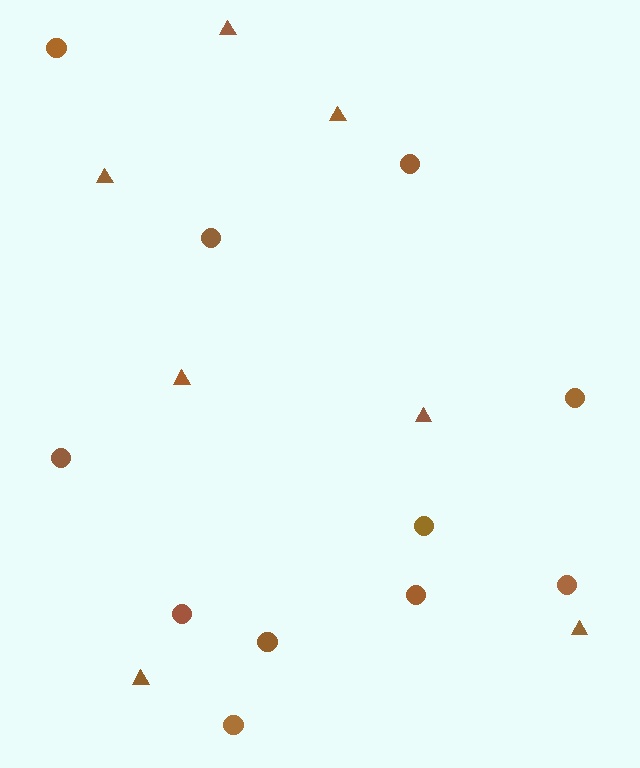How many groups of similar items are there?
There are 2 groups: one group of circles (11) and one group of triangles (7).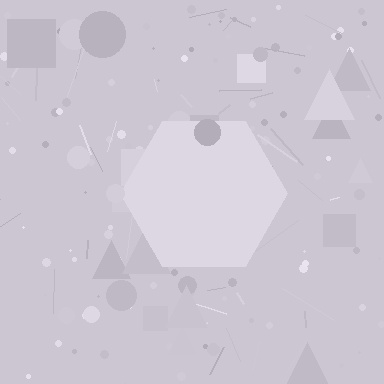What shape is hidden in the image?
A hexagon is hidden in the image.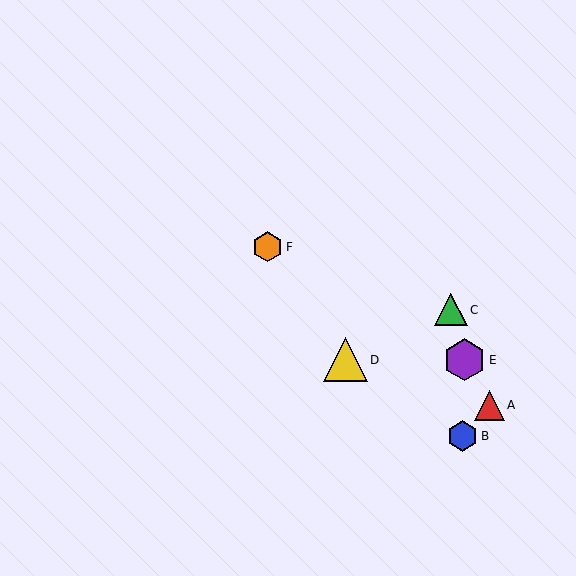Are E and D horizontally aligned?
Yes, both are at y≈360.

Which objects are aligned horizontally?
Objects D, E are aligned horizontally.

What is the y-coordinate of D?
Object D is at y≈360.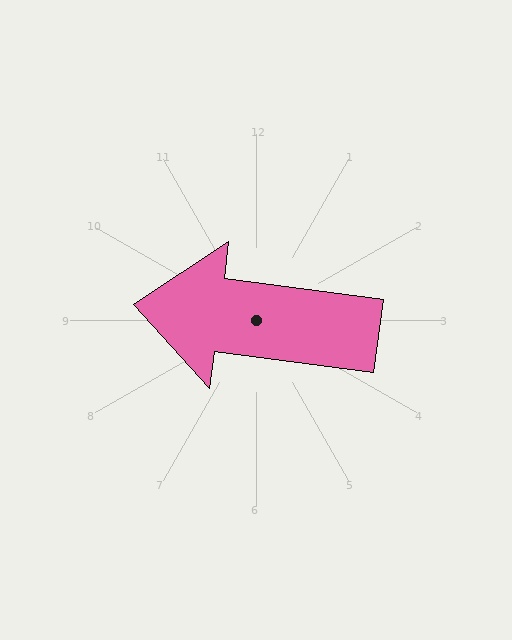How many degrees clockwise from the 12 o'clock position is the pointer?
Approximately 277 degrees.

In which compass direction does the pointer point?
West.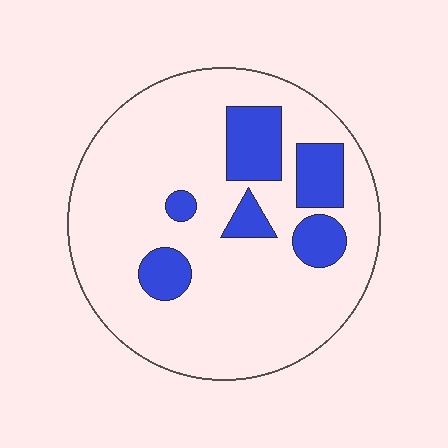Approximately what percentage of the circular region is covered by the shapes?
Approximately 20%.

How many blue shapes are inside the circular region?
6.